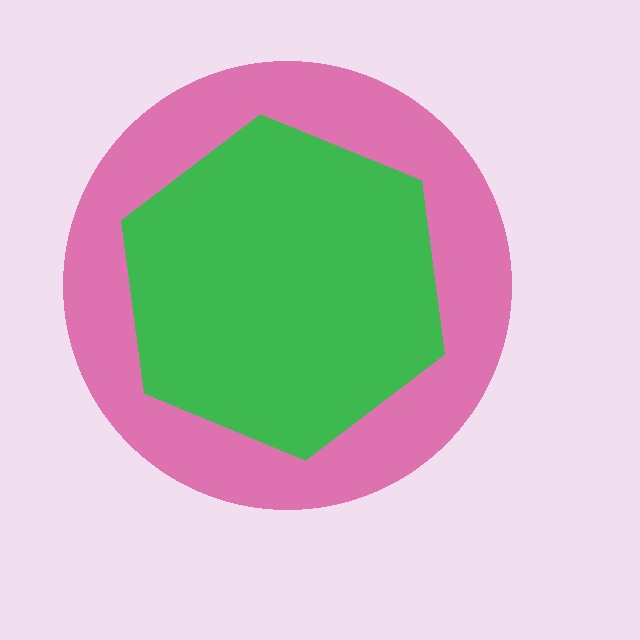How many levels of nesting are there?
2.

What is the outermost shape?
The pink circle.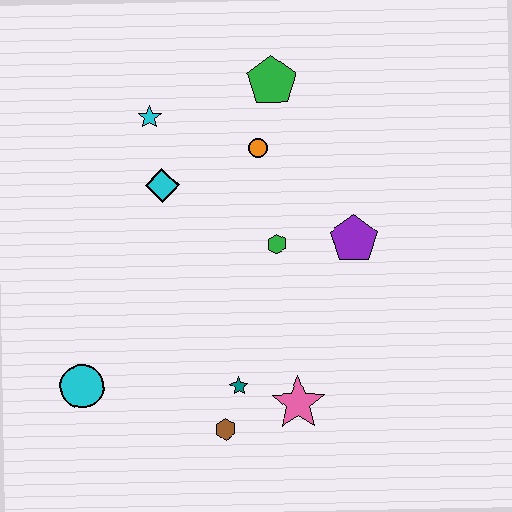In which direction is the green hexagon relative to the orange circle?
The green hexagon is below the orange circle.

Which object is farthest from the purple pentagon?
The cyan circle is farthest from the purple pentagon.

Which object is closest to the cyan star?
The cyan diamond is closest to the cyan star.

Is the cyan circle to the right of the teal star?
No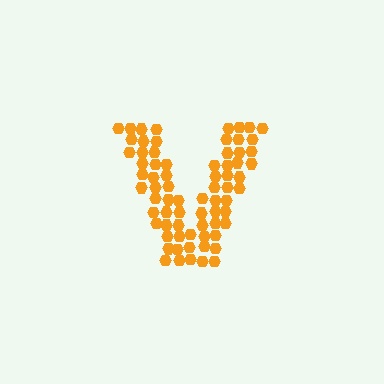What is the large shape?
The large shape is the letter V.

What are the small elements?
The small elements are hexagons.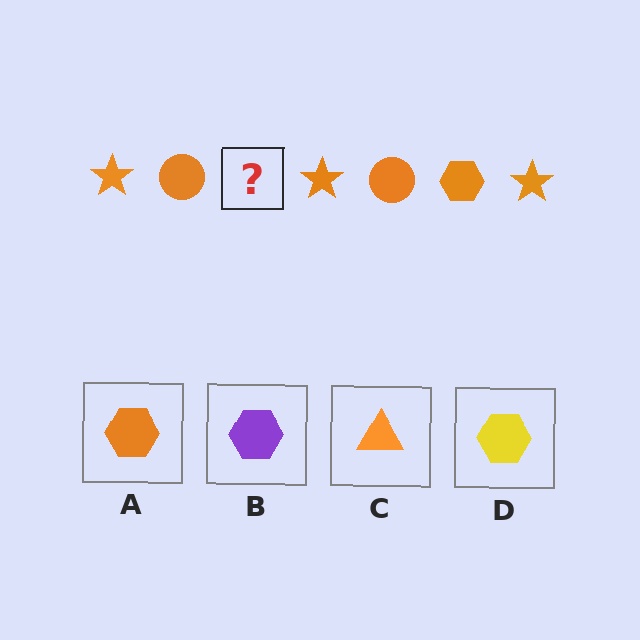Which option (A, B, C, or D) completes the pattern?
A.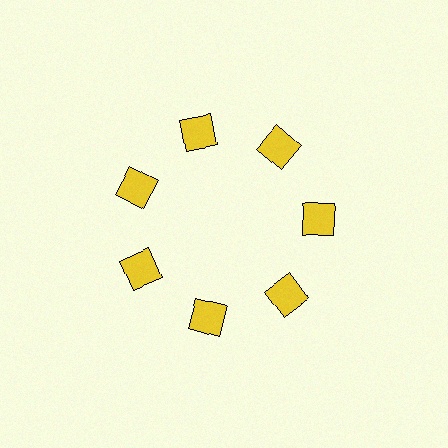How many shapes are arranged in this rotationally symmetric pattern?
There are 7 shapes, arranged in 7 groups of 1.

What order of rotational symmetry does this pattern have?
This pattern has 7-fold rotational symmetry.